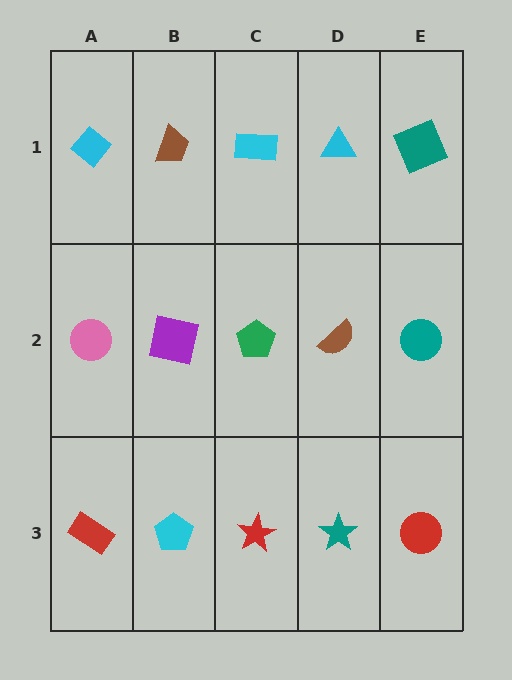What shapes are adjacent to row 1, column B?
A purple square (row 2, column B), a cyan diamond (row 1, column A), a cyan rectangle (row 1, column C).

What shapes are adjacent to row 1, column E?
A teal circle (row 2, column E), a cyan triangle (row 1, column D).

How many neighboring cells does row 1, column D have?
3.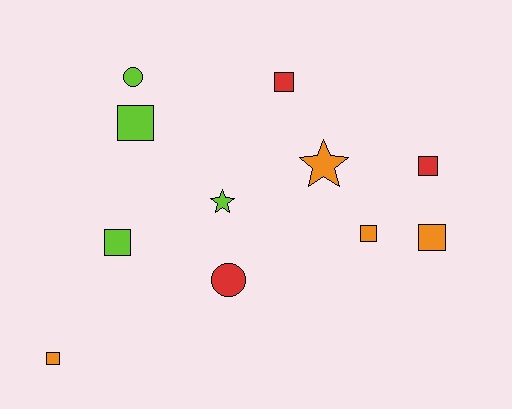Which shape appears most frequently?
Square, with 7 objects.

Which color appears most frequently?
Lime, with 4 objects.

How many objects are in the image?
There are 11 objects.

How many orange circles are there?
There are no orange circles.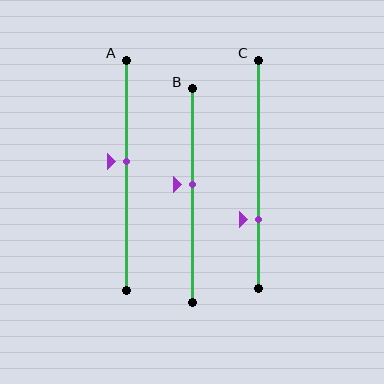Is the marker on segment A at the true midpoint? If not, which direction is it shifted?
No, the marker on segment A is shifted upward by about 6% of the segment length.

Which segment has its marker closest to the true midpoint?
Segment B has its marker closest to the true midpoint.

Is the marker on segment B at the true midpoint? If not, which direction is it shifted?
No, the marker on segment B is shifted upward by about 5% of the segment length.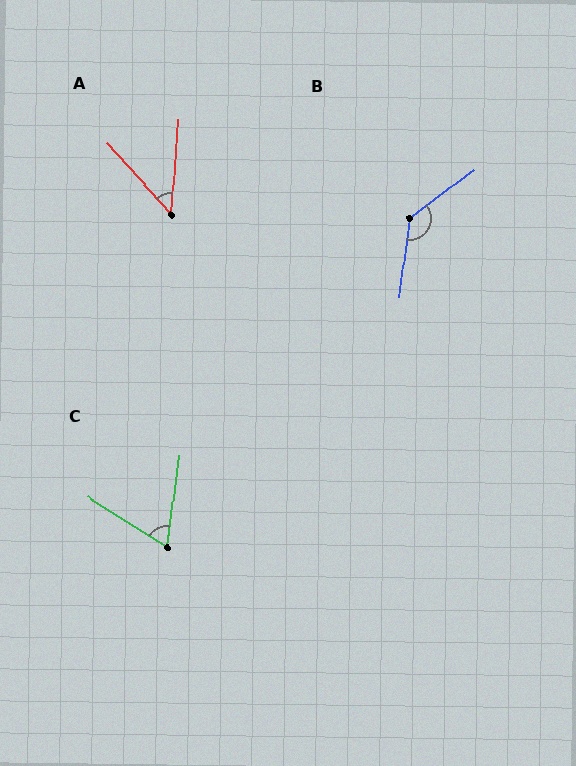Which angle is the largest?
B, at approximately 134 degrees.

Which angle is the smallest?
A, at approximately 46 degrees.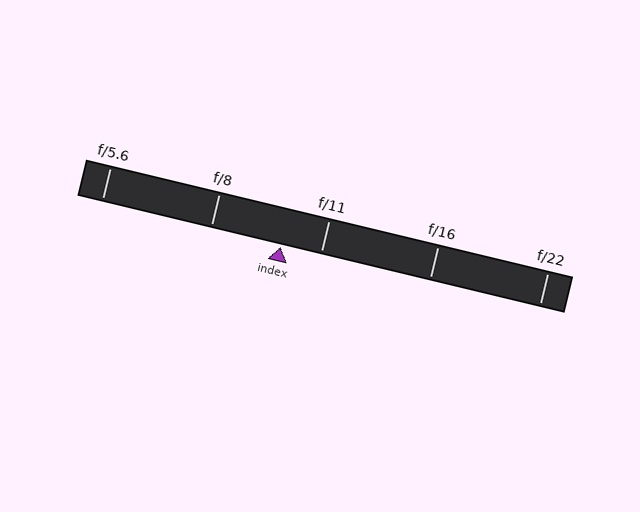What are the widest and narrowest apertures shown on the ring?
The widest aperture shown is f/5.6 and the narrowest is f/22.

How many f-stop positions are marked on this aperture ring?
There are 5 f-stop positions marked.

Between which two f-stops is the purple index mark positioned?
The index mark is between f/8 and f/11.